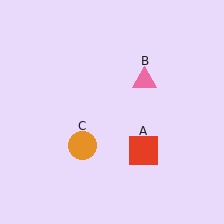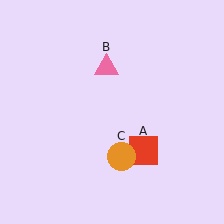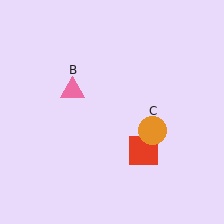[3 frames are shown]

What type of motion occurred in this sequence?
The pink triangle (object B), orange circle (object C) rotated counterclockwise around the center of the scene.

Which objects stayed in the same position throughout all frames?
Red square (object A) remained stationary.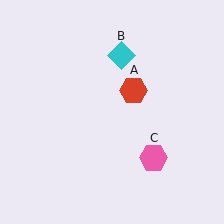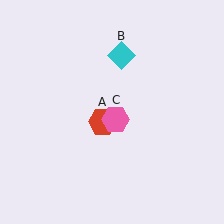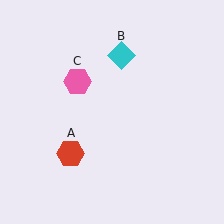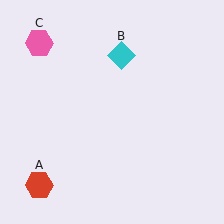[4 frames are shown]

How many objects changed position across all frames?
2 objects changed position: red hexagon (object A), pink hexagon (object C).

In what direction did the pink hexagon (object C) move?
The pink hexagon (object C) moved up and to the left.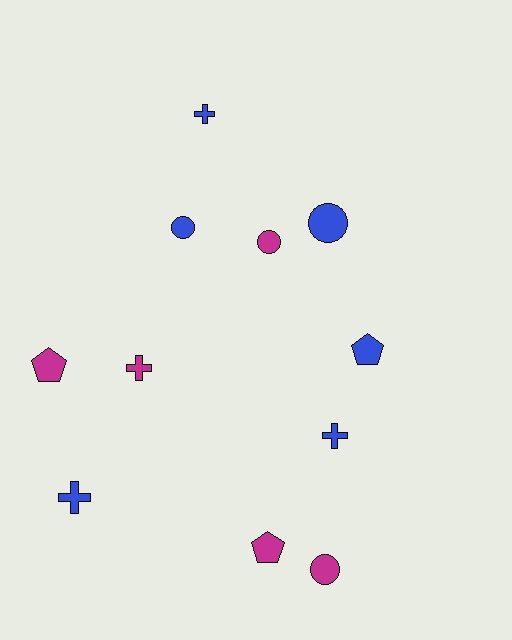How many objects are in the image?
There are 11 objects.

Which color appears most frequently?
Blue, with 6 objects.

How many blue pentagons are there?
There is 1 blue pentagon.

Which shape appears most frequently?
Cross, with 4 objects.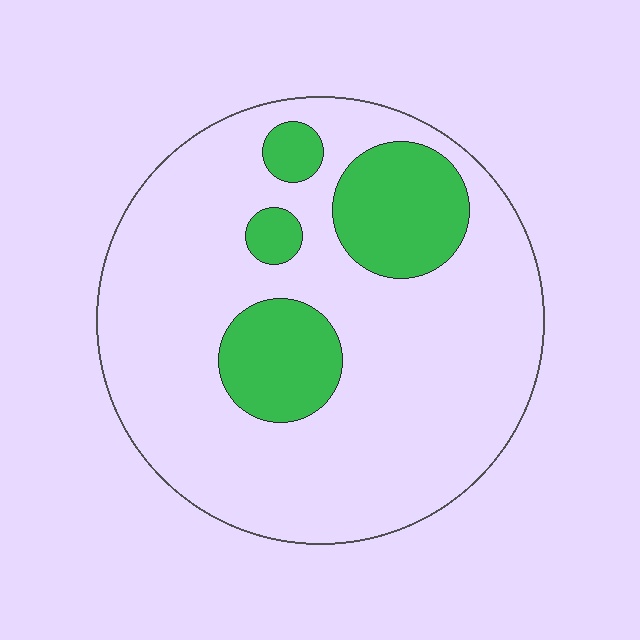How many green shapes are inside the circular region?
4.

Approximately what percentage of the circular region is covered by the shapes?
Approximately 20%.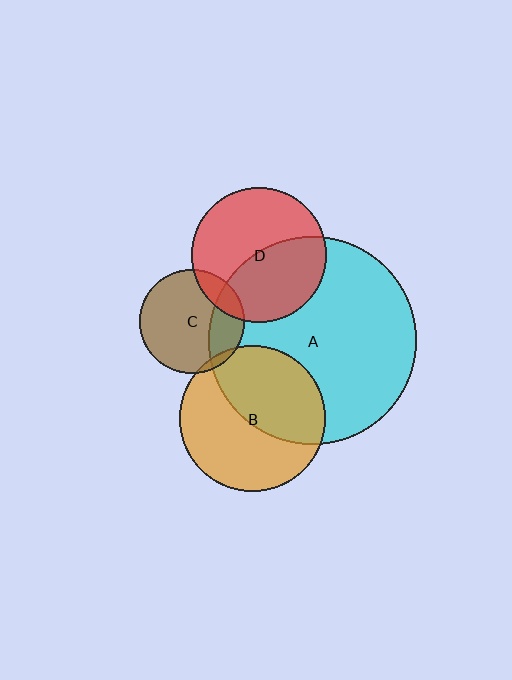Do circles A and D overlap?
Yes.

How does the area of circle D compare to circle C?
Approximately 1.7 times.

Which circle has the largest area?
Circle A (cyan).